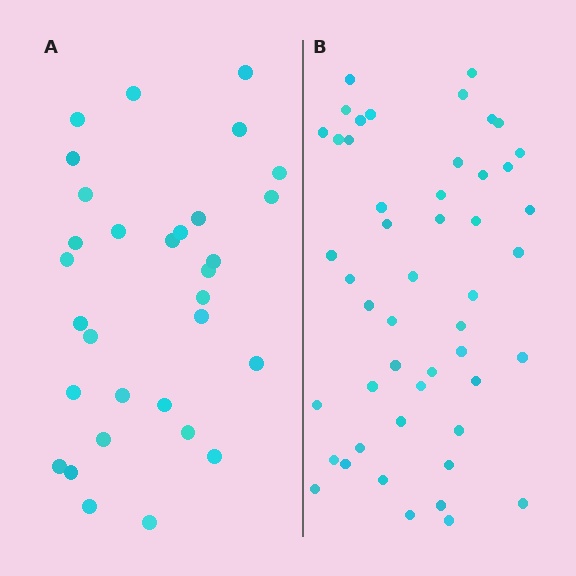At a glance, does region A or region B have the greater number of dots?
Region B (the right region) has more dots.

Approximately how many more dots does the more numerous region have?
Region B has approximately 20 more dots than region A.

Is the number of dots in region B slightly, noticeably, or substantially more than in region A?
Region B has substantially more. The ratio is roughly 1.6 to 1.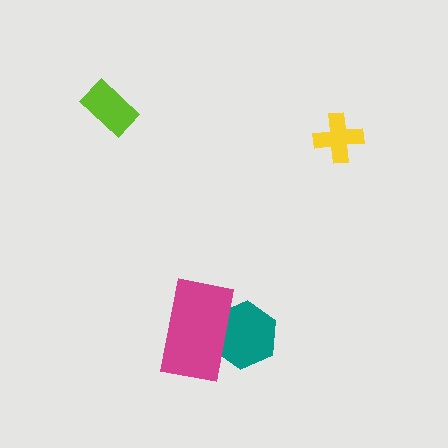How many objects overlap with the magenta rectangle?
1 object overlaps with the magenta rectangle.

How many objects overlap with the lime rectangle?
0 objects overlap with the lime rectangle.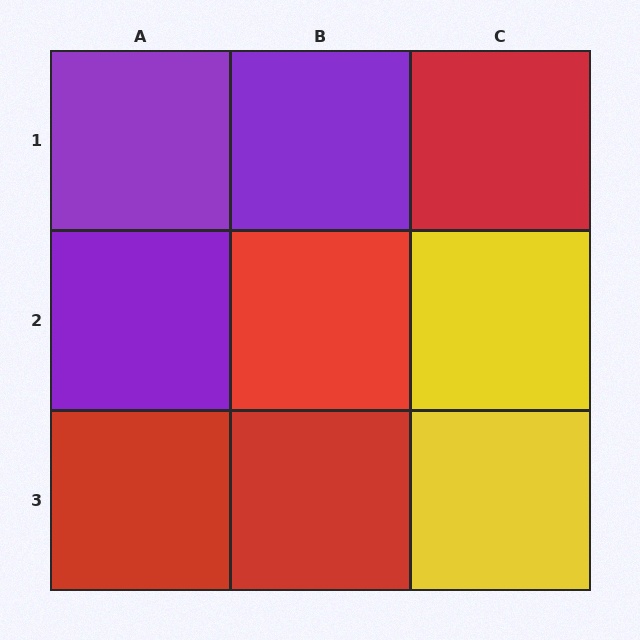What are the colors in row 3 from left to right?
Red, red, yellow.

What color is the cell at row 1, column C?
Red.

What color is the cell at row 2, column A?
Purple.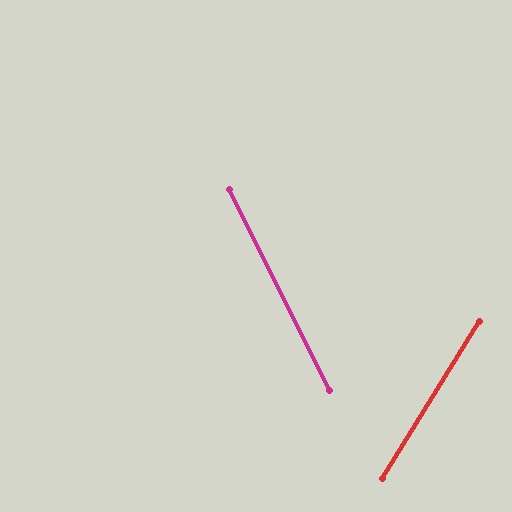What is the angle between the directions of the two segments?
Approximately 58 degrees.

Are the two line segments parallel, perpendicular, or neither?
Neither parallel nor perpendicular — they differ by about 58°.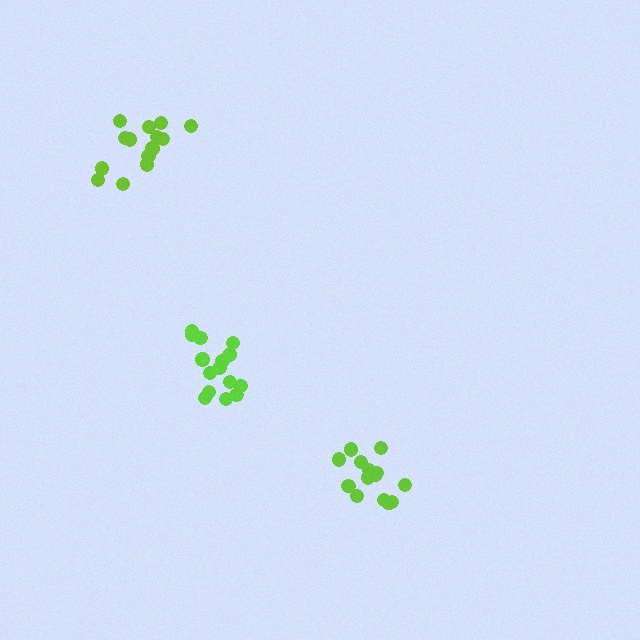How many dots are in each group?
Group 1: 15 dots, Group 2: 16 dots, Group 3: 14 dots (45 total).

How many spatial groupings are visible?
There are 3 spatial groupings.